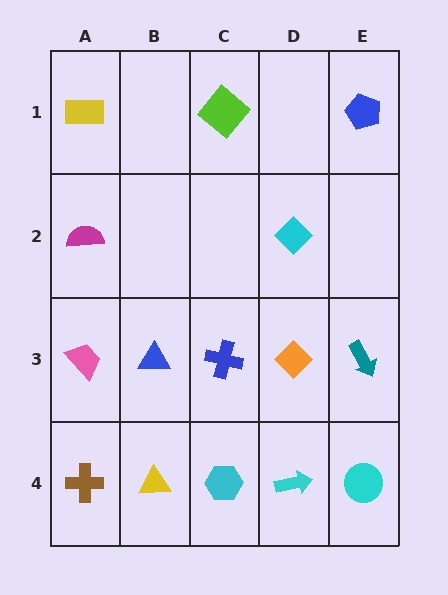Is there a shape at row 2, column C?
No, that cell is empty.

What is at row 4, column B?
A yellow triangle.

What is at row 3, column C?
A blue cross.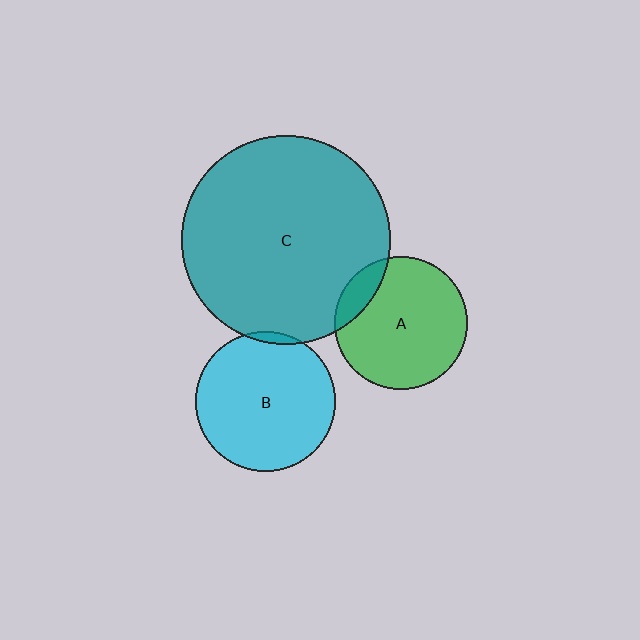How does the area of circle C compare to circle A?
Approximately 2.5 times.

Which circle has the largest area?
Circle C (teal).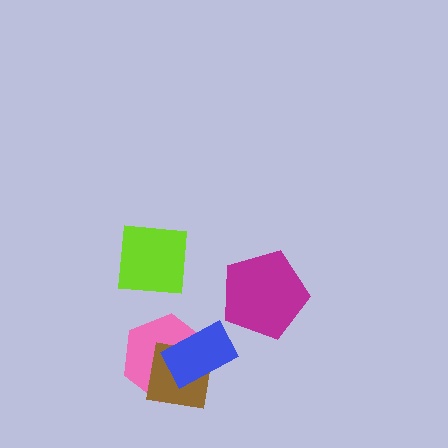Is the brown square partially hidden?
Yes, it is partially covered by another shape.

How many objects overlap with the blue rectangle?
2 objects overlap with the blue rectangle.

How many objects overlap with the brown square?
2 objects overlap with the brown square.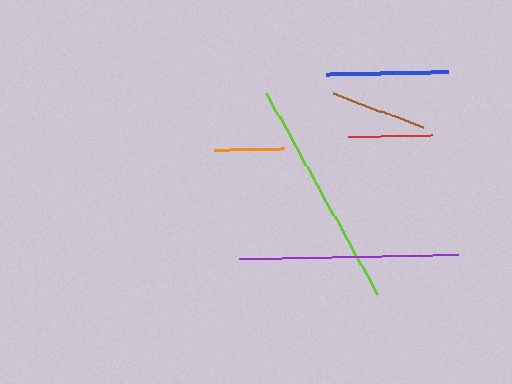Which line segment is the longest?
The lime line is the longest at approximately 229 pixels.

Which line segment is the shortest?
The orange line is the shortest at approximately 70 pixels.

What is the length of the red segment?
The red segment is approximately 83 pixels long.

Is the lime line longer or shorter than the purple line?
The lime line is longer than the purple line.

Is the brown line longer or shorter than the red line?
The brown line is longer than the red line.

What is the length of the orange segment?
The orange segment is approximately 70 pixels long.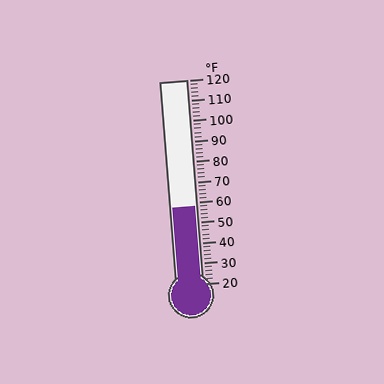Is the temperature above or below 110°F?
The temperature is below 110°F.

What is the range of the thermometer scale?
The thermometer scale ranges from 20°F to 120°F.